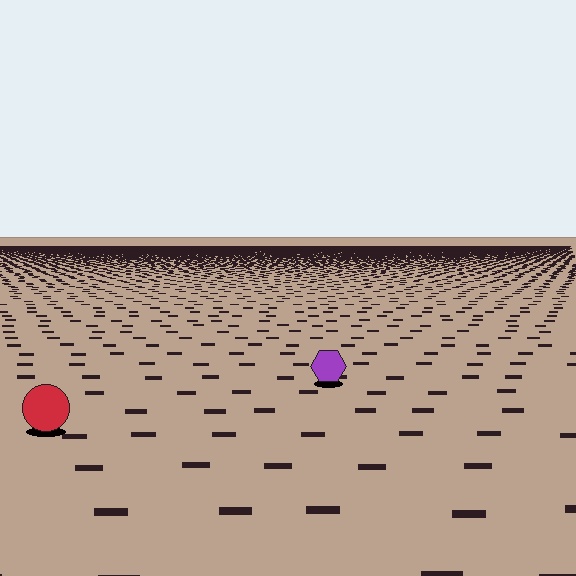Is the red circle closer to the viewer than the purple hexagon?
Yes. The red circle is closer — you can tell from the texture gradient: the ground texture is coarser near it.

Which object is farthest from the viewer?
The purple hexagon is farthest from the viewer. It appears smaller and the ground texture around it is denser.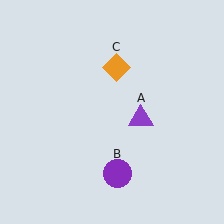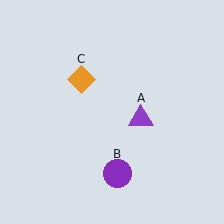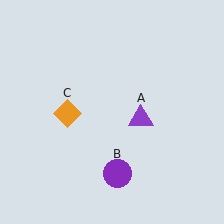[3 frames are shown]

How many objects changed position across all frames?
1 object changed position: orange diamond (object C).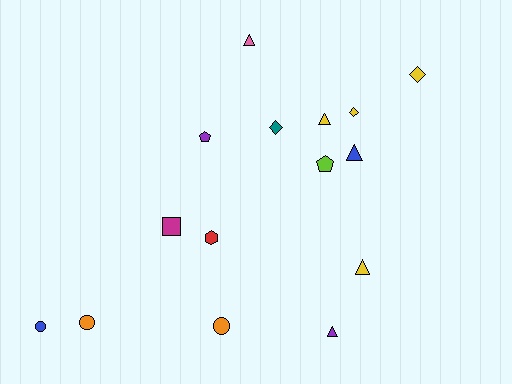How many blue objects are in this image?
There are 2 blue objects.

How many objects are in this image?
There are 15 objects.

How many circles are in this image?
There are 3 circles.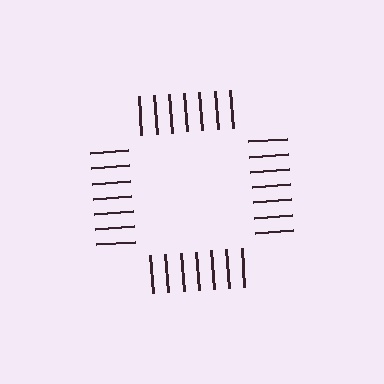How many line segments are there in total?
28 — 7 along each of the 4 edges.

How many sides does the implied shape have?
4 sides — the line-ends trace a square.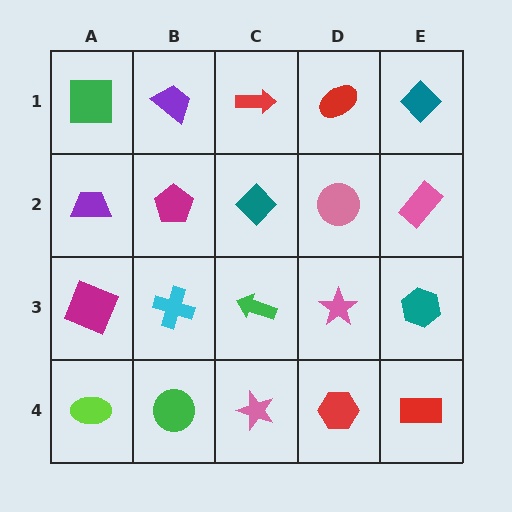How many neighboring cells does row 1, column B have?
3.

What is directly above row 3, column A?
A purple trapezoid.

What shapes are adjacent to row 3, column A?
A purple trapezoid (row 2, column A), a lime ellipse (row 4, column A), a cyan cross (row 3, column B).